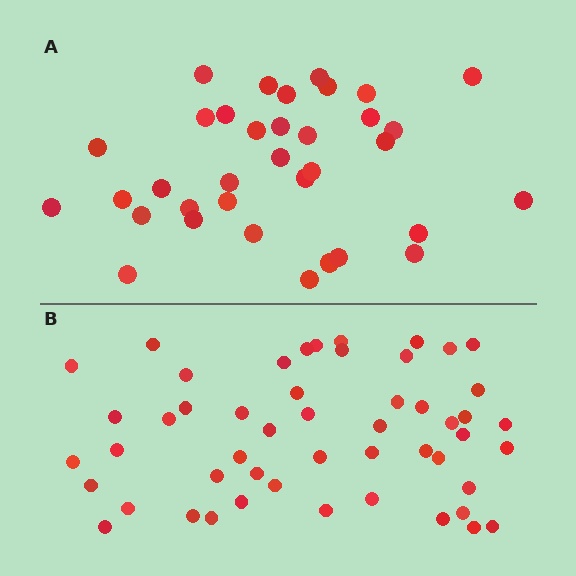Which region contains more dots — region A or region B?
Region B (the bottom region) has more dots.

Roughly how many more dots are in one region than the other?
Region B has approximately 15 more dots than region A.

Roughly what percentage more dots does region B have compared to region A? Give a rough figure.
About 45% more.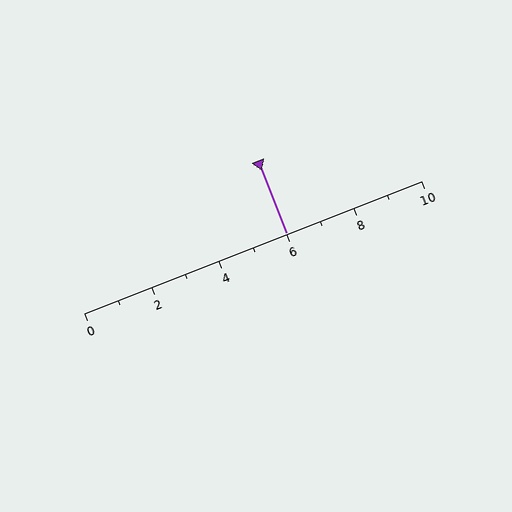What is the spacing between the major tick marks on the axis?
The major ticks are spaced 2 apart.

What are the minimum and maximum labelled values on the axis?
The axis runs from 0 to 10.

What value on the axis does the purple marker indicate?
The marker indicates approximately 6.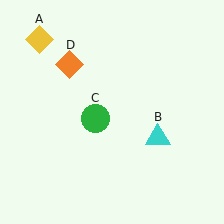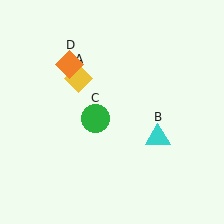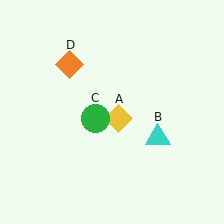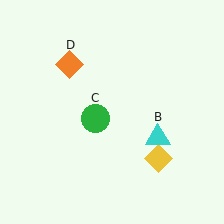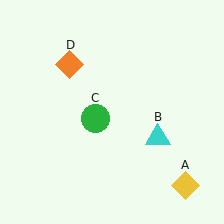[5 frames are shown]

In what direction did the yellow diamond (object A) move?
The yellow diamond (object A) moved down and to the right.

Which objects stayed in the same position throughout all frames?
Cyan triangle (object B) and green circle (object C) and orange diamond (object D) remained stationary.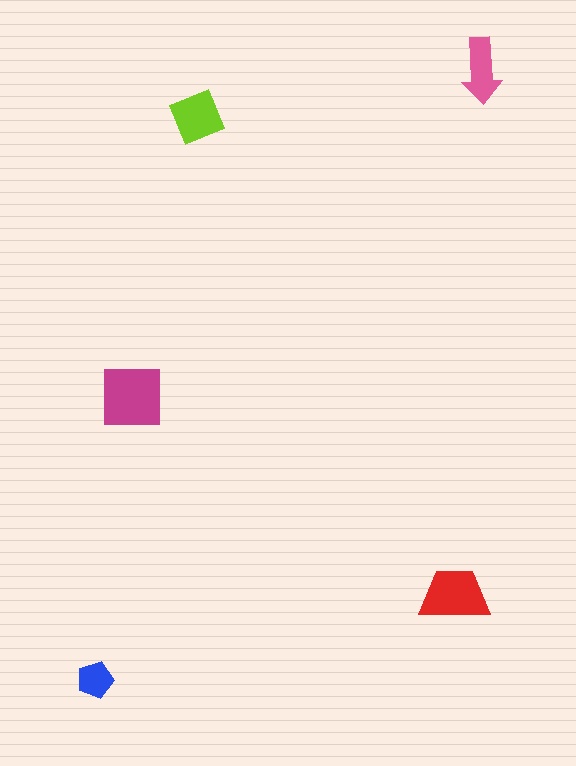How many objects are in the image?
There are 5 objects in the image.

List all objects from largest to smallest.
The magenta square, the red trapezoid, the lime diamond, the pink arrow, the blue pentagon.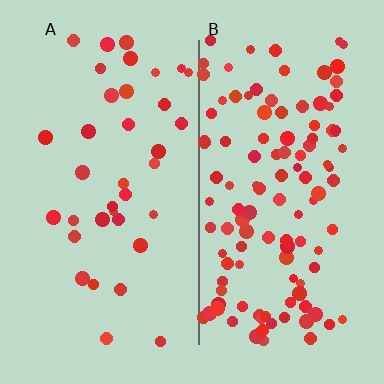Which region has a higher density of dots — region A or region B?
B (the right).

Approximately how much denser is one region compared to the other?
Approximately 3.2× — region B over region A.